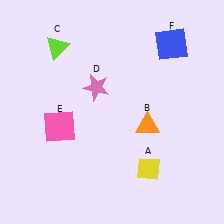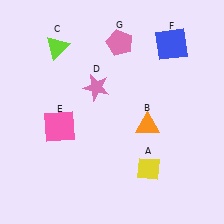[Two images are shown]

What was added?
A pink pentagon (G) was added in Image 2.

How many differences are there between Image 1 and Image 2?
There is 1 difference between the two images.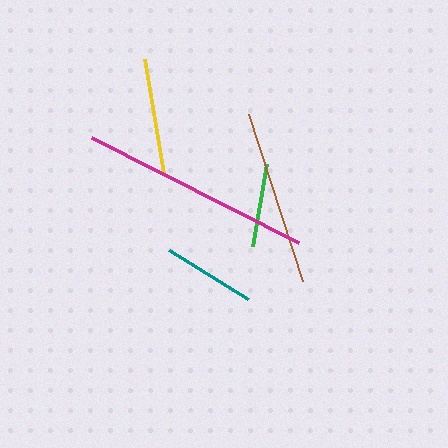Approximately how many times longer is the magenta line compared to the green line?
The magenta line is approximately 2.8 times the length of the green line.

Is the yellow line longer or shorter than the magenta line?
The magenta line is longer than the yellow line.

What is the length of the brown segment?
The brown segment is approximately 176 pixels long.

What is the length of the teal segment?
The teal segment is approximately 93 pixels long.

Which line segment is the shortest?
The green line is the shortest at approximately 83 pixels.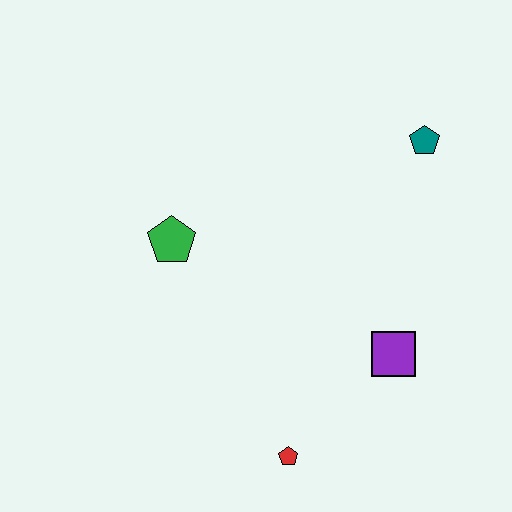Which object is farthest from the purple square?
The green pentagon is farthest from the purple square.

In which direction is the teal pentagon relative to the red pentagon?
The teal pentagon is above the red pentagon.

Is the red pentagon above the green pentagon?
No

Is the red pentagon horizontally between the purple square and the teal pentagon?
No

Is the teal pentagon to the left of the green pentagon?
No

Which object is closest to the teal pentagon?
The purple square is closest to the teal pentagon.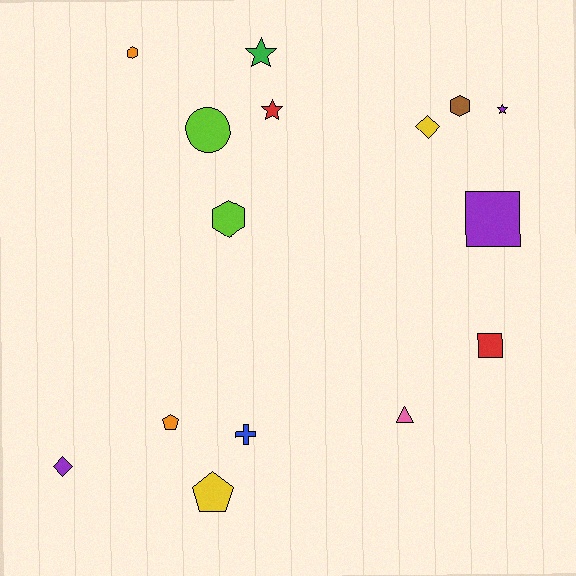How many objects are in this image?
There are 15 objects.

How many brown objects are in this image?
There is 1 brown object.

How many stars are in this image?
There are 3 stars.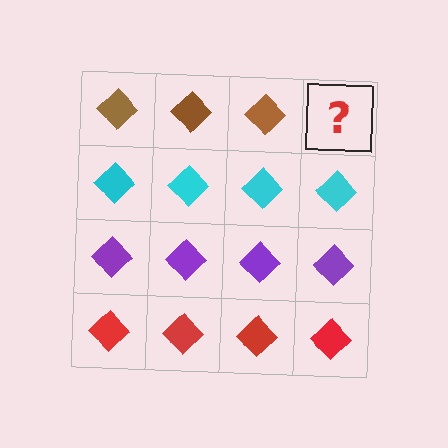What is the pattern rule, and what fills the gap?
The rule is that each row has a consistent color. The gap should be filled with a brown diamond.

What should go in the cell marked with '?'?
The missing cell should contain a brown diamond.